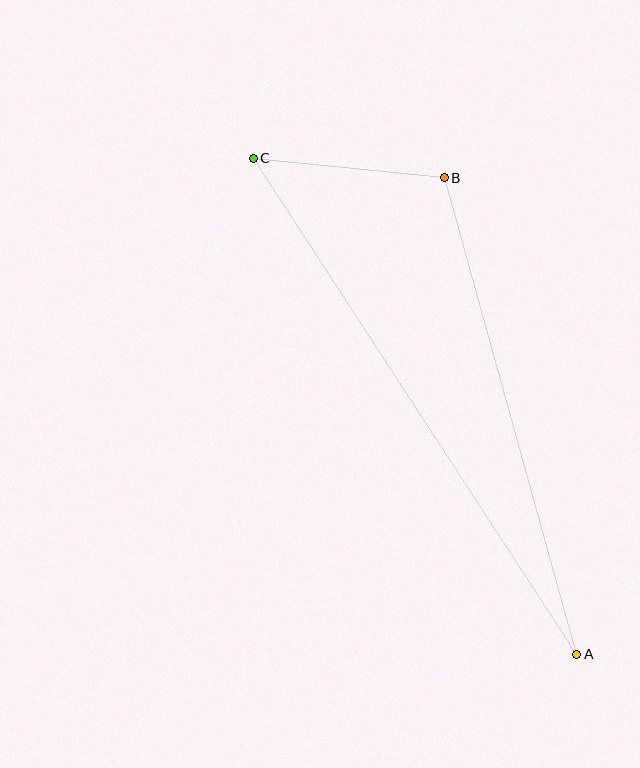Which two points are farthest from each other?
Points A and C are farthest from each other.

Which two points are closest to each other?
Points B and C are closest to each other.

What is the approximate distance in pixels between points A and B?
The distance between A and B is approximately 495 pixels.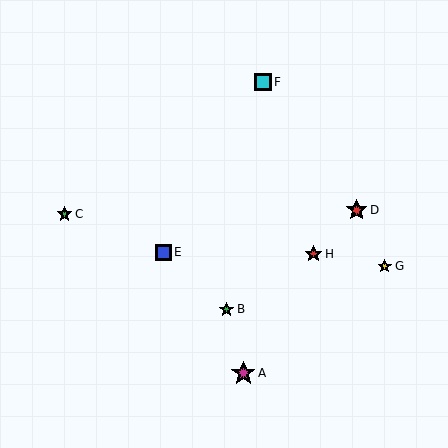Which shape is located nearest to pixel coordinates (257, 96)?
The cyan square (labeled F) at (263, 82) is nearest to that location.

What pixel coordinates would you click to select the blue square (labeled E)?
Click at (163, 253) to select the blue square E.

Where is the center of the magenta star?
The center of the magenta star is at (243, 373).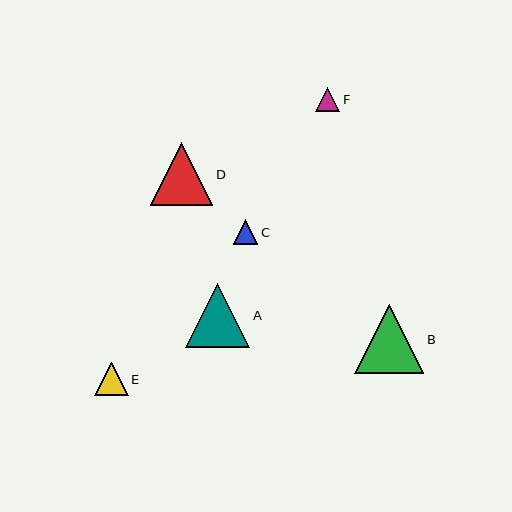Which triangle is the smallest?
Triangle F is the smallest with a size of approximately 24 pixels.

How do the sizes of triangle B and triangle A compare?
Triangle B and triangle A are approximately the same size.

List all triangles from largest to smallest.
From largest to smallest: B, A, D, E, C, F.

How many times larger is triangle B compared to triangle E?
Triangle B is approximately 2.1 times the size of triangle E.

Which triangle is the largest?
Triangle B is the largest with a size of approximately 69 pixels.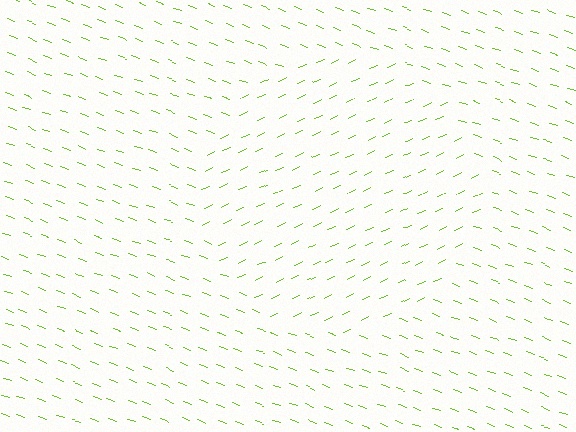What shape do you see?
I see a circle.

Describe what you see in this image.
The image is filled with small lime line segments. A circle region in the image has lines oriented differently from the surrounding lines, creating a visible texture boundary.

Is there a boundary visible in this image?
Yes, there is a texture boundary formed by a change in line orientation.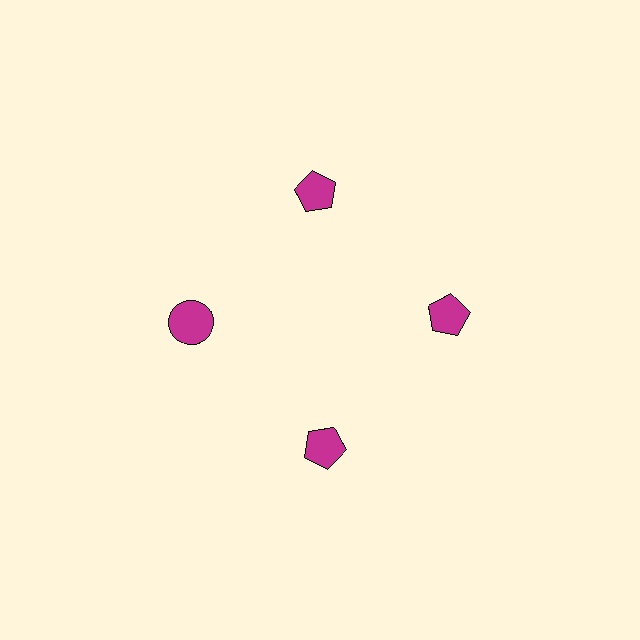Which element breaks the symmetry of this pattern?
The magenta circle at roughly the 9 o'clock position breaks the symmetry. All other shapes are magenta pentagons.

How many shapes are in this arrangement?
There are 4 shapes arranged in a ring pattern.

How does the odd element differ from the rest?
It has a different shape: circle instead of pentagon.